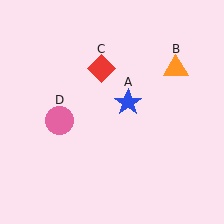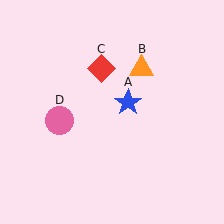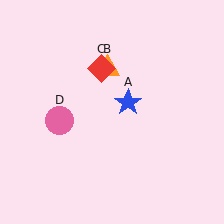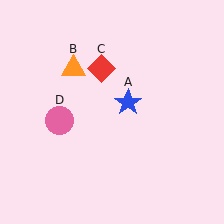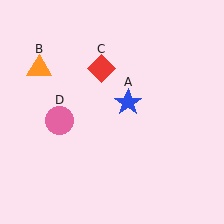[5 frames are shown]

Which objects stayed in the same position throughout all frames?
Blue star (object A) and red diamond (object C) and pink circle (object D) remained stationary.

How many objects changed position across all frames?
1 object changed position: orange triangle (object B).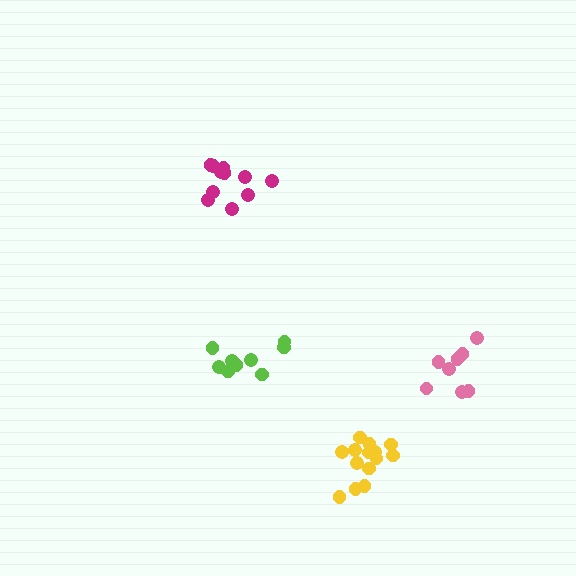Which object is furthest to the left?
The magenta cluster is leftmost.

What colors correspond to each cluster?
The clusters are colored: pink, magenta, lime, yellow.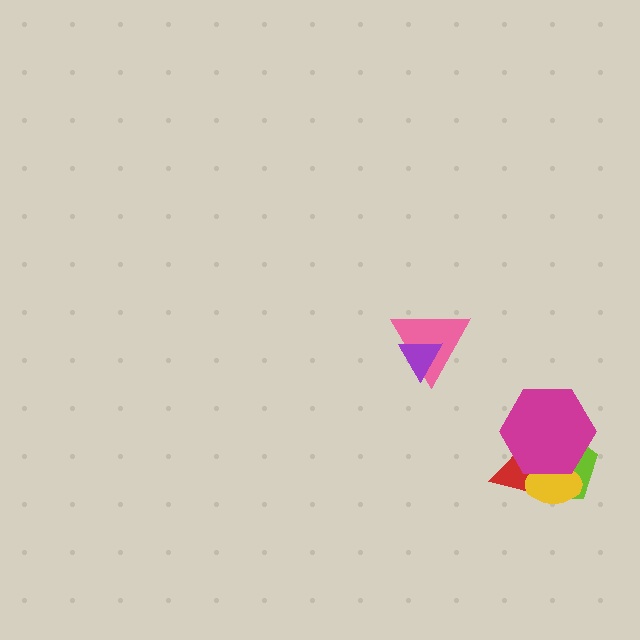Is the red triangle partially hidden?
Yes, it is partially covered by another shape.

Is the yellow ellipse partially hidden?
Yes, it is partially covered by another shape.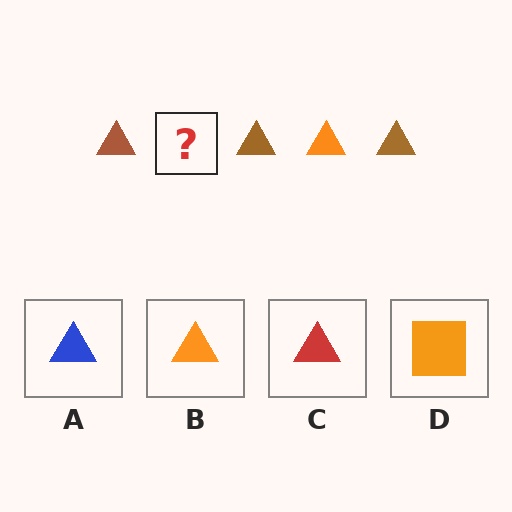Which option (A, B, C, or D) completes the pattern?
B.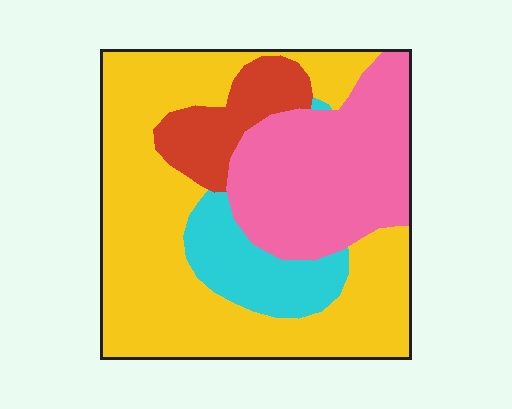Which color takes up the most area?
Yellow, at roughly 50%.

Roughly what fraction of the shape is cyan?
Cyan covers 11% of the shape.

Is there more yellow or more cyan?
Yellow.